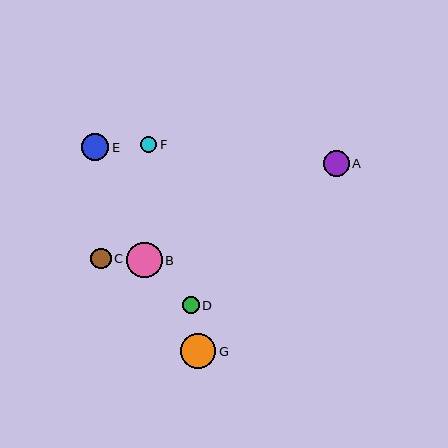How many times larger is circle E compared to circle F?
Circle E is approximately 1.7 times the size of circle F.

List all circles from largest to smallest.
From largest to smallest: B, G, E, A, C, F, D.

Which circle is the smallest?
Circle D is the smallest with a size of approximately 16 pixels.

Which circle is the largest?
Circle B is the largest with a size of approximately 35 pixels.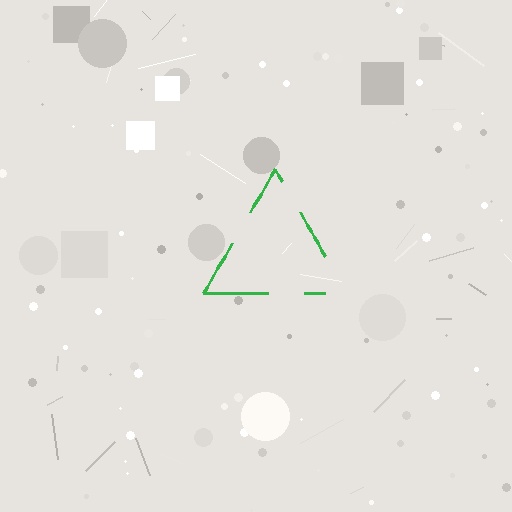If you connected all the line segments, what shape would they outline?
They would outline a triangle.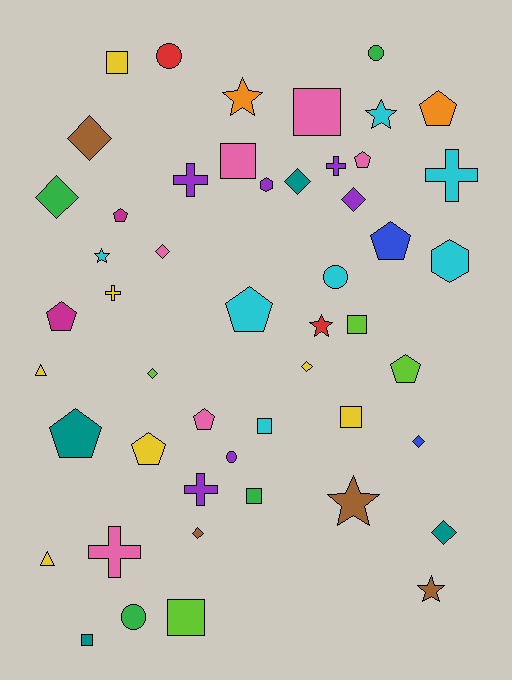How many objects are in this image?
There are 50 objects.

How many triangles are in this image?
There are 2 triangles.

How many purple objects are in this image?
There are 6 purple objects.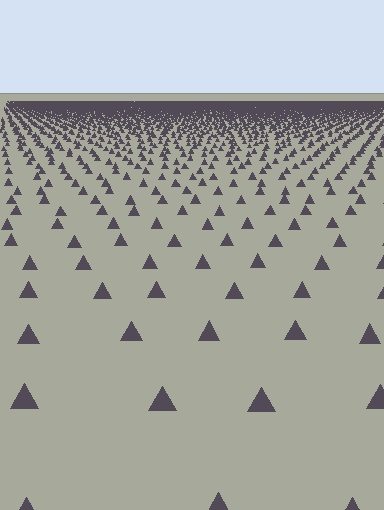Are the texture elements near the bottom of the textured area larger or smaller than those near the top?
Larger. Near the bottom, elements are closer to the viewer and appear at a bigger on-screen size.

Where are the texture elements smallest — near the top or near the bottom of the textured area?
Near the top.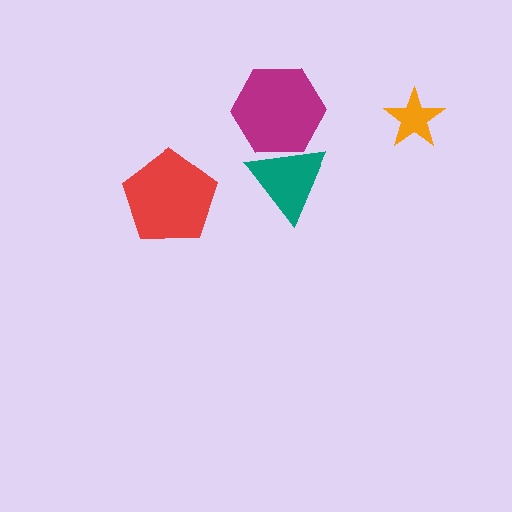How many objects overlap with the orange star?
0 objects overlap with the orange star.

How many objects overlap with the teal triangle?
1 object overlaps with the teal triangle.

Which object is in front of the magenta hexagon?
The teal triangle is in front of the magenta hexagon.